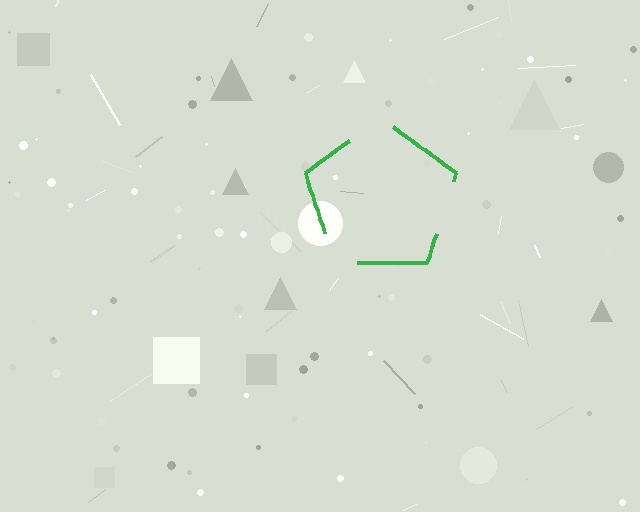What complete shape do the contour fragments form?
The contour fragments form a pentagon.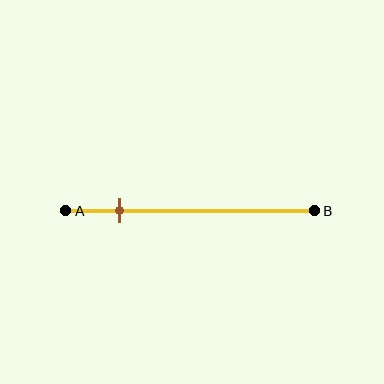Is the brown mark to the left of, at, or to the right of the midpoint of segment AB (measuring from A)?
The brown mark is to the left of the midpoint of segment AB.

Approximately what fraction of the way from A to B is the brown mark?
The brown mark is approximately 20% of the way from A to B.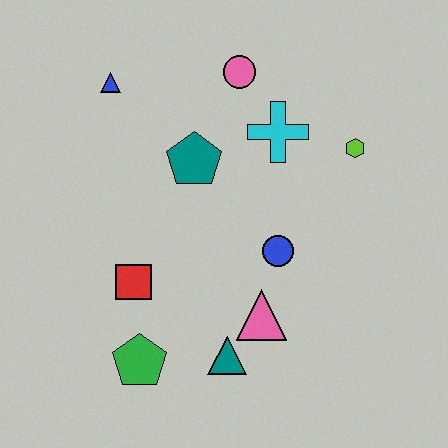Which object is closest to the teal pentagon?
The cyan cross is closest to the teal pentagon.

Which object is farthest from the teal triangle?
The blue triangle is farthest from the teal triangle.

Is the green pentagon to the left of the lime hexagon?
Yes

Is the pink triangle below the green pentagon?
No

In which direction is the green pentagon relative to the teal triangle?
The green pentagon is to the left of the teal triangle.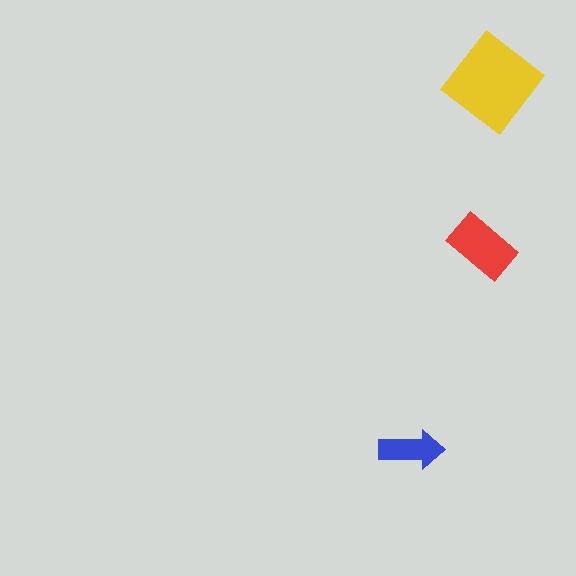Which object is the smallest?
The blue arrow.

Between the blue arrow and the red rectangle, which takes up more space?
The red rectangle.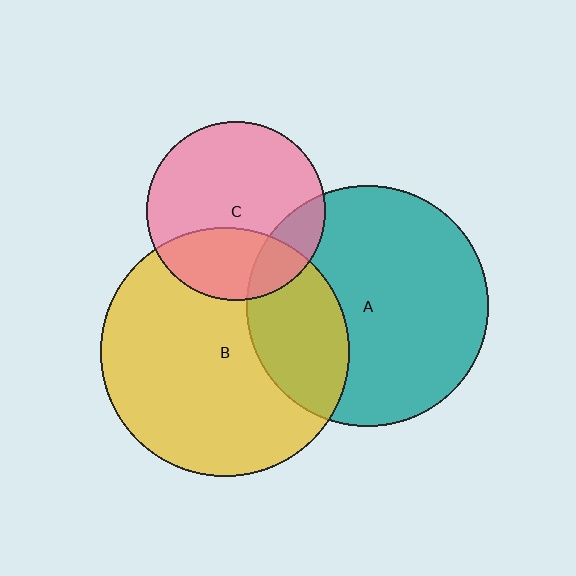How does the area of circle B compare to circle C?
Approximately 1.9 times.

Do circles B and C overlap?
Yes.